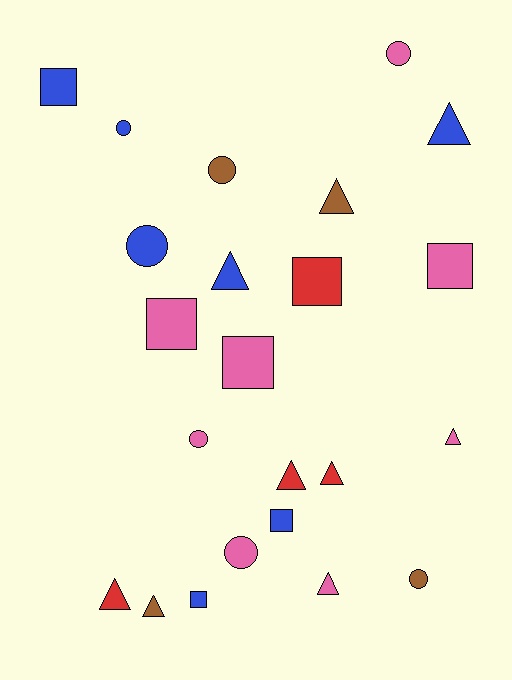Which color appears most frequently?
Pink, with 8 objects.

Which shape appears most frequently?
Triangle, with 9 objects.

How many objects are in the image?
There are 23 objects.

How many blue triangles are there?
There are 2 blue triangles.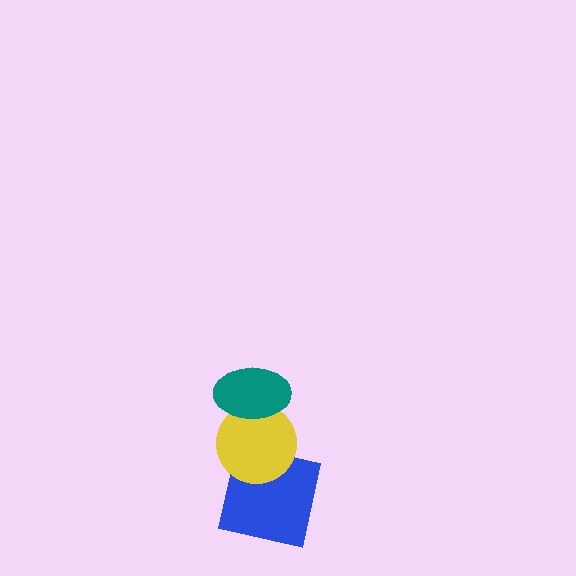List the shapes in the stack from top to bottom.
From top to bottom: the teal ellipse, the yellow circle, the blue square.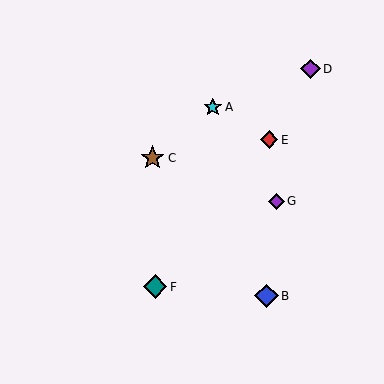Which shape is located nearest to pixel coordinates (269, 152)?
The red diamond (labeled E) at (269, 140) is nearest to that location.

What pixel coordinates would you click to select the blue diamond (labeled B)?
Click at (266, 296) to select the blue diamond B.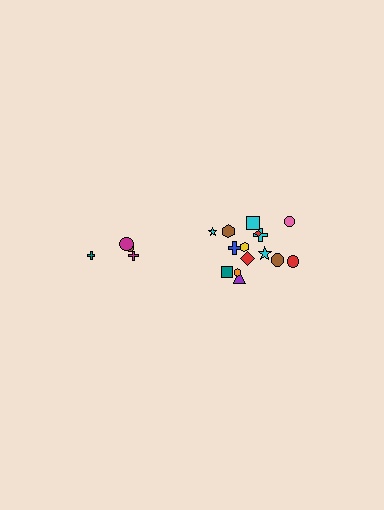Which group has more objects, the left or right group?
The right group.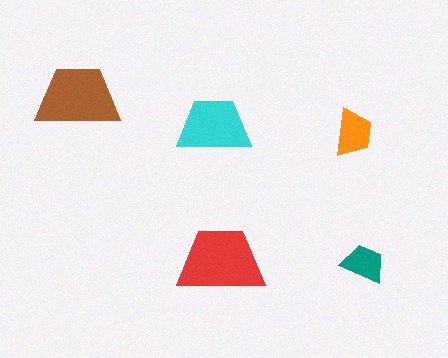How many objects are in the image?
There are 5 objects in the image.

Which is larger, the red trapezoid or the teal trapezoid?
The red one.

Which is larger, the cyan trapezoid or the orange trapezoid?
The cyan one.